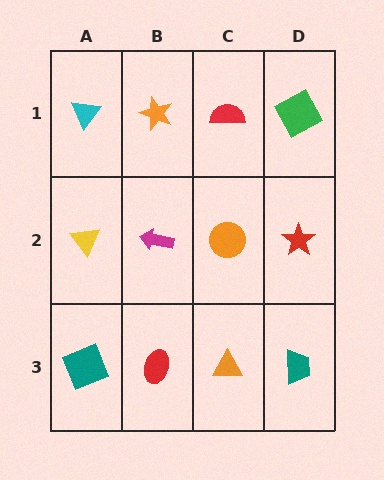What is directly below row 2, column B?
A red ellipse.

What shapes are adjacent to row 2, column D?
A green square (row 1, column D), a teal trapezoid (row 3, column D), an orange circle (row 2, column C).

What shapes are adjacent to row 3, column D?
A red star (row 2, column D), an orange triangle (row 3, column C).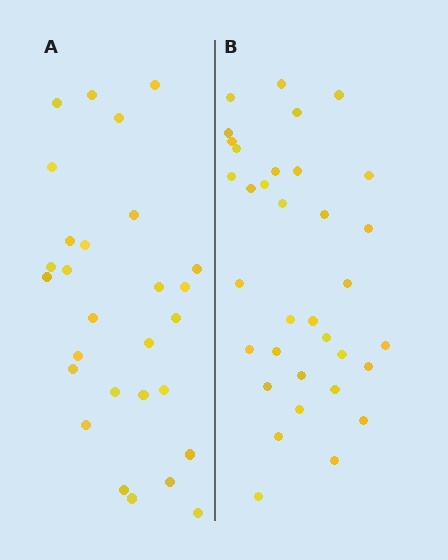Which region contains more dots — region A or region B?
Region B (the right region) has more dots.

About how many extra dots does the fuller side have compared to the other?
Region B has about 6 more dots than region A.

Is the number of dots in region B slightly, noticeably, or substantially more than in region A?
Region B has only slightly more — the two regions are fairly close. The ratio is roughly 1.2 to 1.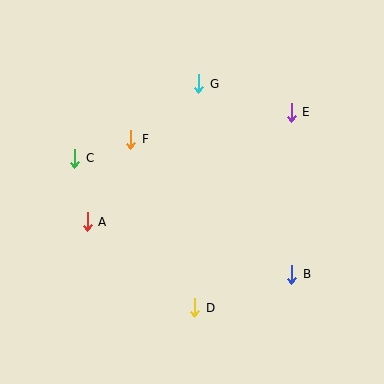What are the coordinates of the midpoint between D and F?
The midpoint between D and F is at (163, 224).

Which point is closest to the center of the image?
Point F at (131, 139) is closest to the center.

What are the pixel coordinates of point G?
Point G is at (199, 84).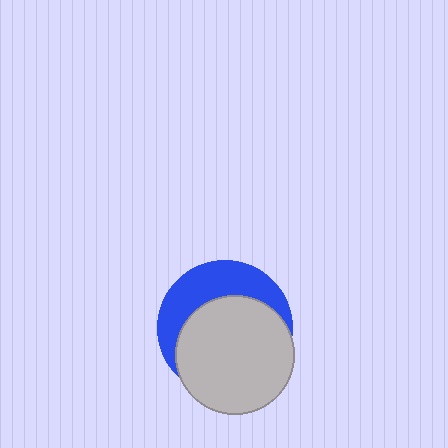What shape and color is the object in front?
The object in front is a light gray circle.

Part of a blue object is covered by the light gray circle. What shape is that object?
It is a circle.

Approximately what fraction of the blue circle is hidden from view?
Roughly 63% of the blue circle is hidden behind the light gray circle.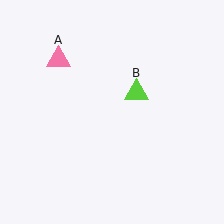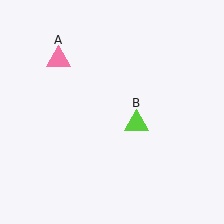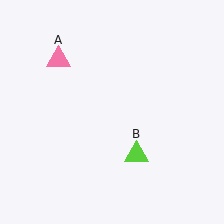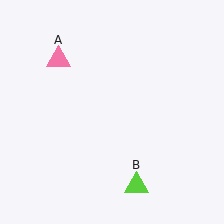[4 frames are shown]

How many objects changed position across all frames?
1 object changed position: lime triangle (object B).